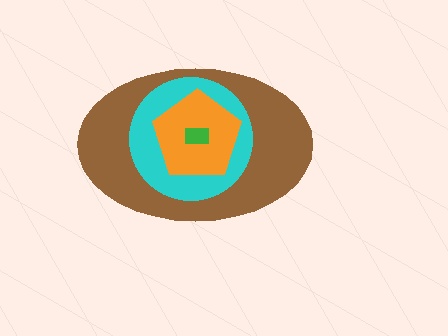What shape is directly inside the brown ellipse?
The cyan circle.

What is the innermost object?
The green rectangle.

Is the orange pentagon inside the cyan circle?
Yes.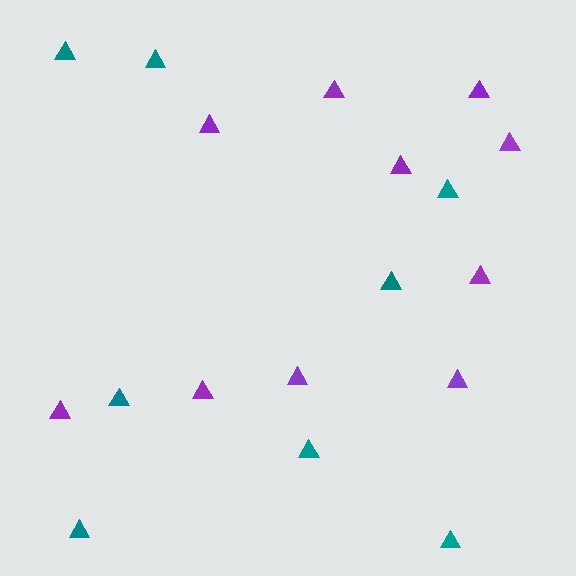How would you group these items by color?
There are 2 groups: one group of purple triangles (10) and one group of teal triangles (8).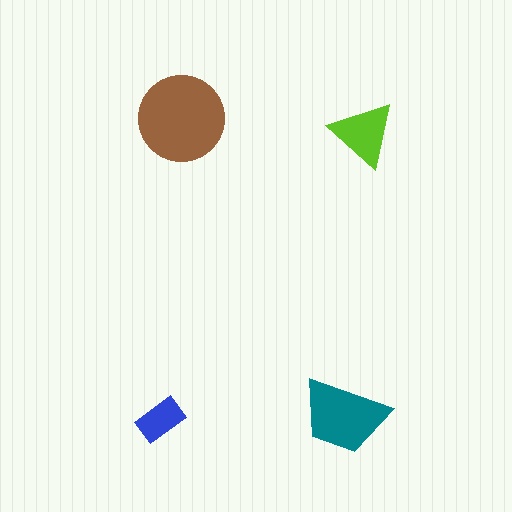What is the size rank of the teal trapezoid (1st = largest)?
2nd.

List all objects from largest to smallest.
The brown circle, the teal trapezoid, the lime triangle, the blue rectangle.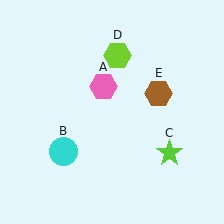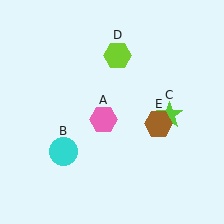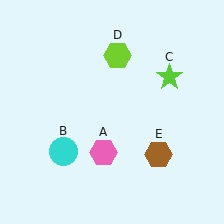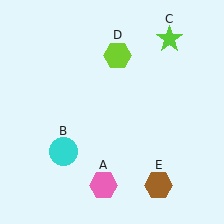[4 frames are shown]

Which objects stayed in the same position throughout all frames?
Cyan circle (object B) and lime hexagon (object D) remained stationary.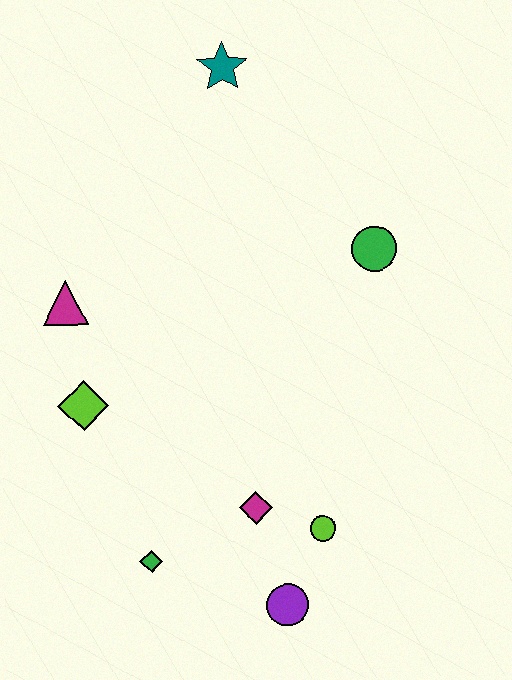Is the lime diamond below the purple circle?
No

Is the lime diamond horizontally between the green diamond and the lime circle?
No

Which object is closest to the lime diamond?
The magenta triangle is closest to the lime diamond.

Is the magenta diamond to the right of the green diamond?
Yes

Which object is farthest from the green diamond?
The teal star is farthest from the green diamond.